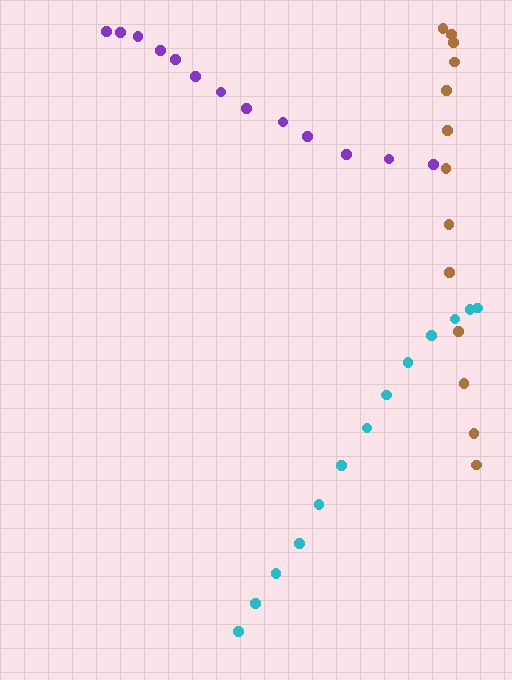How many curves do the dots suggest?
There are 3 distinct paths.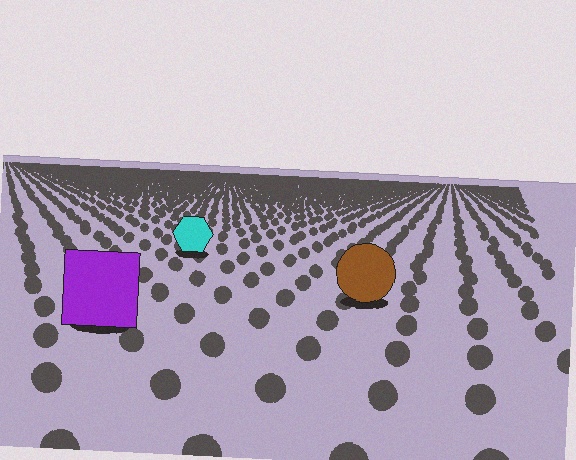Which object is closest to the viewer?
The purple square is closest. The texture marks near it are larger and more spread out.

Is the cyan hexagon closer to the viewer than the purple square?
No. The purple square is closer — you can tell from the texture gradient: the ground texture is coarser near it.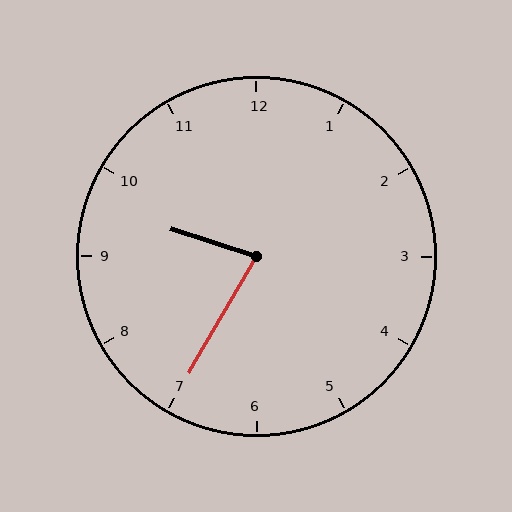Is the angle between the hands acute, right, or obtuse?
It is acute.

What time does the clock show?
9:35.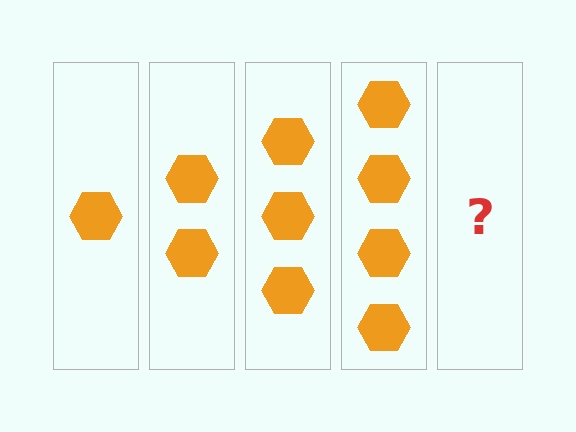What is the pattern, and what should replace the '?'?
The pattern is that each step adds one more hexagon. The '?' should be 5 hexagons.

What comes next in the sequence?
The next element should be 5 hexagons.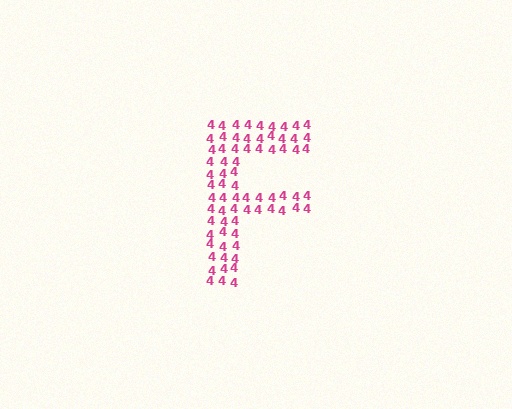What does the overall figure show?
The overall figure shows the letter F.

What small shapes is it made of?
It is made of small digit 4's.